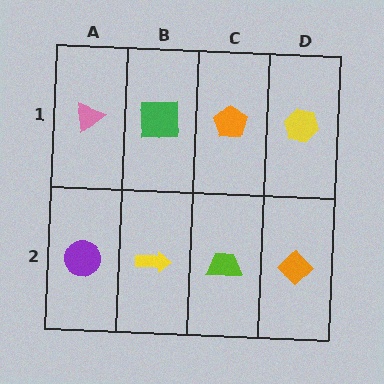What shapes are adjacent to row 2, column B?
A green square (row 1, column B), a purple circle (row 2, column A), a lime trapezoid (row 2, column C).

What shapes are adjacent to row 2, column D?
A yellow hexagon (row 1, column D), a lime trapezoid (row 2, column C).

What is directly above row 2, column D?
A yellow hexagon.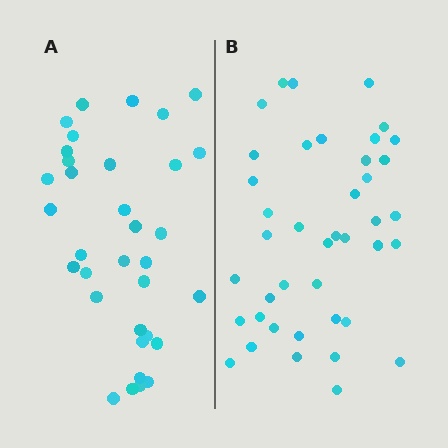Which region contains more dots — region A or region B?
Region B (the right region) has more dots.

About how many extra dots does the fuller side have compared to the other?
Region B has roughly 8 or so more dots than region A.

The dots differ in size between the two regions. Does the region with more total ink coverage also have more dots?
No. Region A has more total ink coverage because its dots are larger, but region B actually contains more individual dots. Total area can be misleading — the number of items is what matters here.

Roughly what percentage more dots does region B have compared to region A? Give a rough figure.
About 20% more.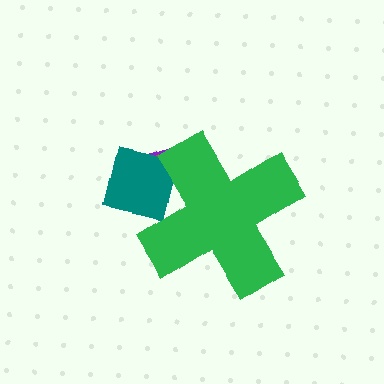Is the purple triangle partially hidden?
Yes, the purple triangle is partially hidden behind the green cross.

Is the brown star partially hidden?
Yes, the brown star is partially hidden behind the green cross.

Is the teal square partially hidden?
Yes, the teal square is partially hidden behind the green cross.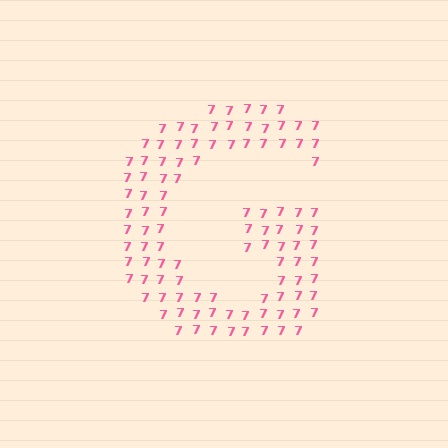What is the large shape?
The large shape is the letter G.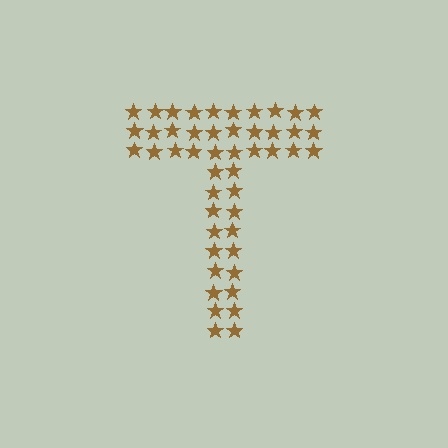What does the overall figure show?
The overall figure shows the letter T.